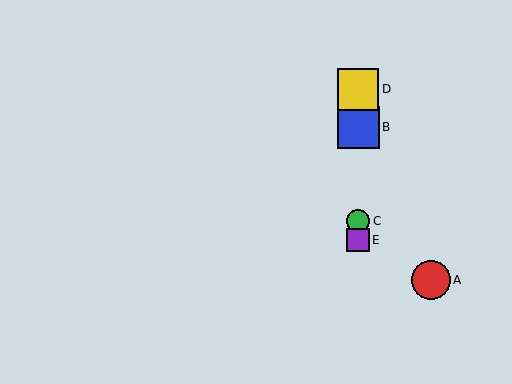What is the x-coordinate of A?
Object A is at x≈431.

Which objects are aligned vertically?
Objects B, C, D, E are aligned vertically.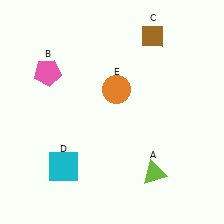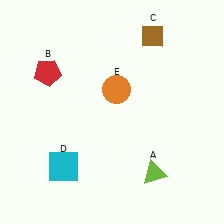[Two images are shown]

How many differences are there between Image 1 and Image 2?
There is 1 difference between the two images.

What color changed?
The pentagon (B) changed from pink in Image 1 to red in Image 2.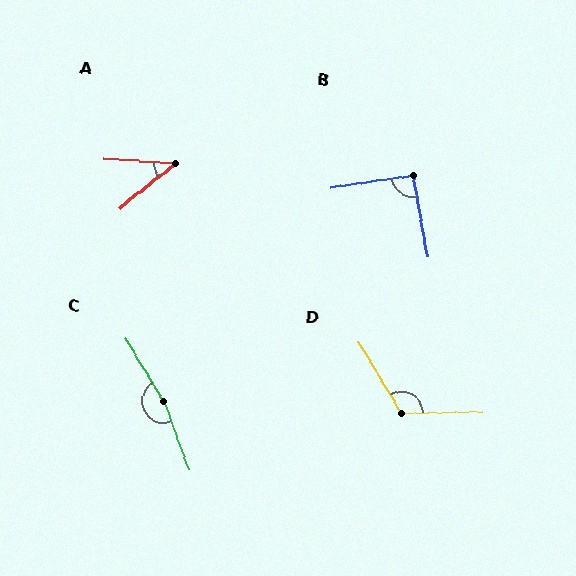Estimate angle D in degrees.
Approximately 119 degrees.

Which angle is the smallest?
A, at approximately 43 degrees.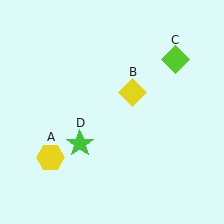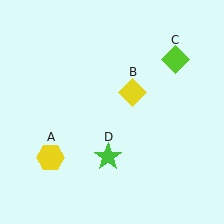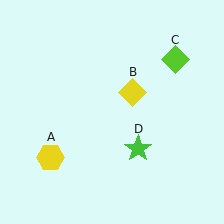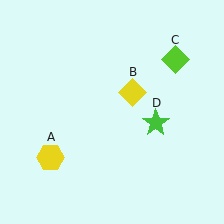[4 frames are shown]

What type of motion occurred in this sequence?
The green star (object D) rotated counterclockwise around the center of the scene.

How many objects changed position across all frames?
1 object changed position: green star (object D).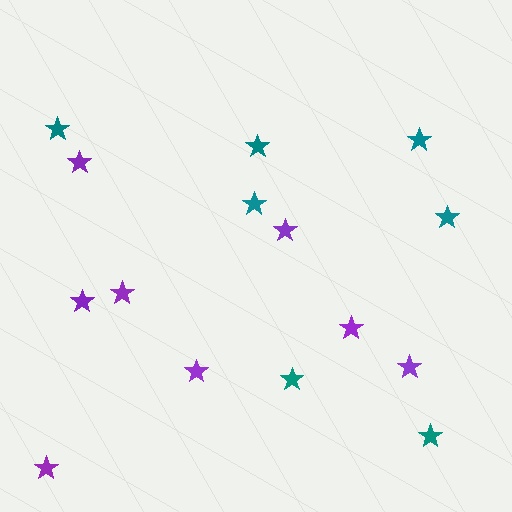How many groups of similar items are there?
There are 2 groups: one group of teal stars (7) and one group of purple stars (8).